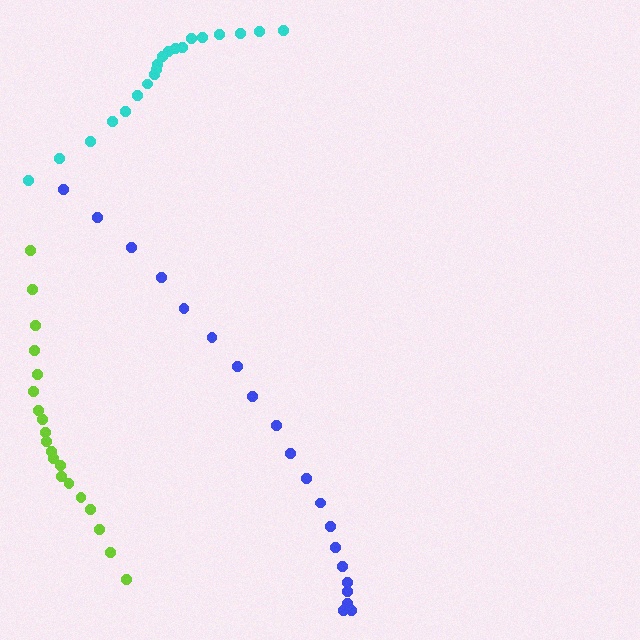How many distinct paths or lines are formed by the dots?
There are 3 distinct paths.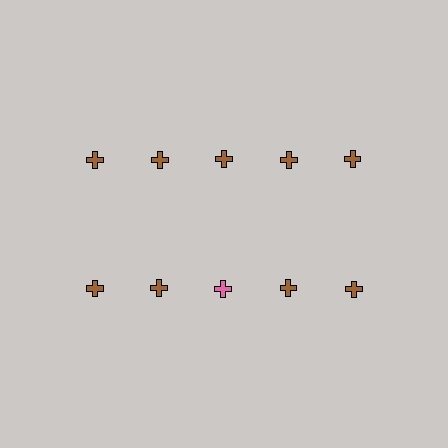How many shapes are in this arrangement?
There are 10 shapes arranged in a grid pattern.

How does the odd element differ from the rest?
It has a different color: pink instead of brown.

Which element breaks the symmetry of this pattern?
The pink cross in the second row, center column breaks the symmetry. All other shapes are brown crosses.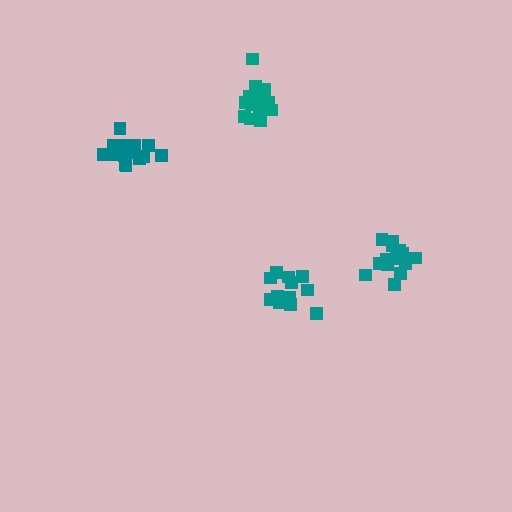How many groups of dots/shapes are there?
There are 4 groups.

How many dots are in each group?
Group 1: 16 dots, Group 2: 15 dots, Group 3: 18 dots, Group 4: 14 dots (63 total).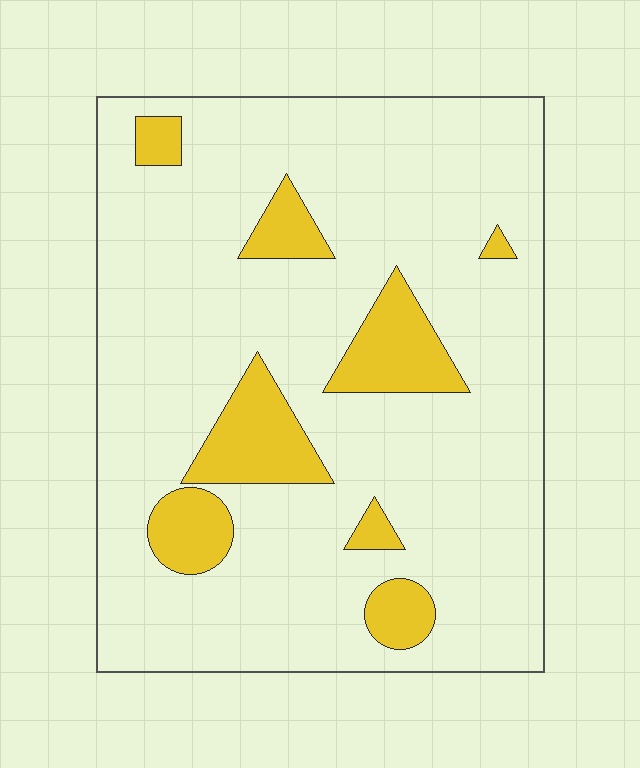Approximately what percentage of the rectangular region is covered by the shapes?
Approximately 15%.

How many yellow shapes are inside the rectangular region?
8.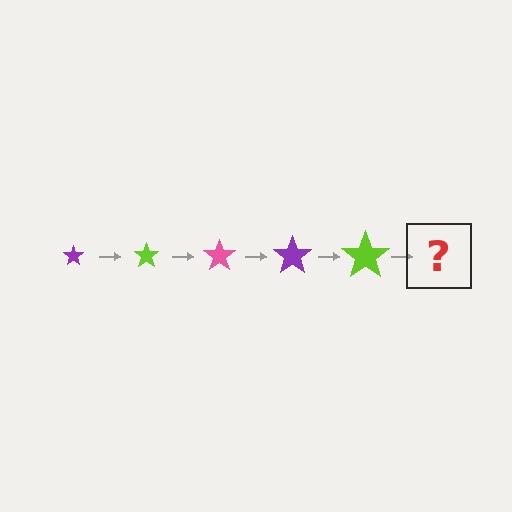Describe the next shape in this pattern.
It should be a pink star, larger than the previous one.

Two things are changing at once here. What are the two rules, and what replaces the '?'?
The two rules are that the star grows larger each step and the color cycles through purple, lime, and pink. The '?' should be a pink star, larger than the previous one.